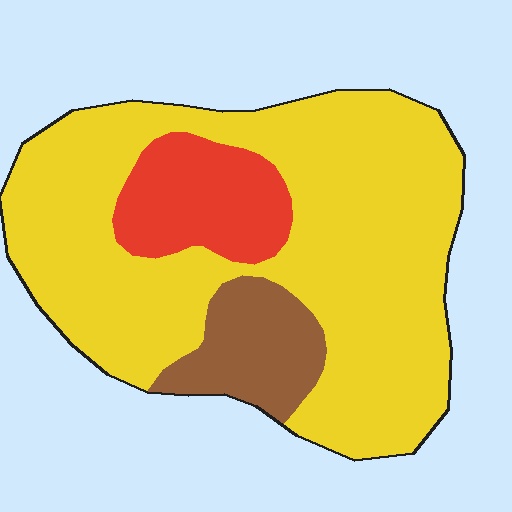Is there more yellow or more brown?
Yellow.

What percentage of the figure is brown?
Brown covers 12% of the figure.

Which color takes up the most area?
Yellow, at roughly 75%.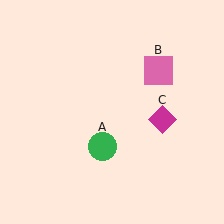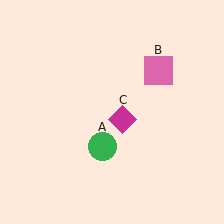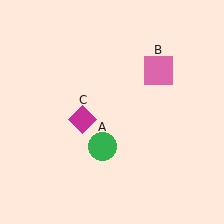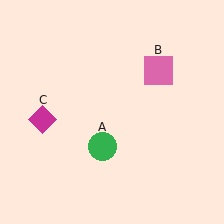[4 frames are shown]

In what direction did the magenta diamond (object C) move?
The magenta diamond (object C) moved left.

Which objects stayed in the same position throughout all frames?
Green circle (object A) and pink square (object B) remained stationary.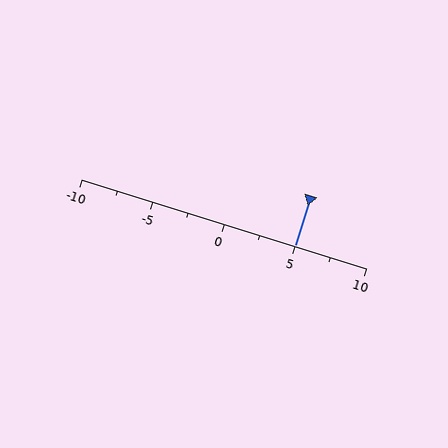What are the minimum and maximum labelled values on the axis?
The axis runs from -10 to 10.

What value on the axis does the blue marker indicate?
The marker indicates approximately 5.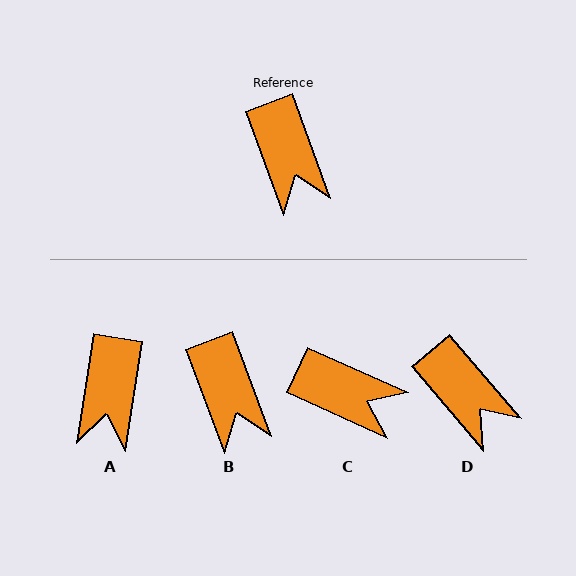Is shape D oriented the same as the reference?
No, it is off by about 20 degrees.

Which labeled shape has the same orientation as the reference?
B.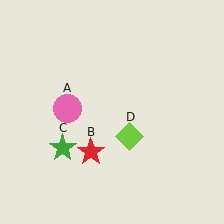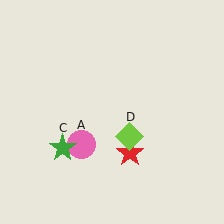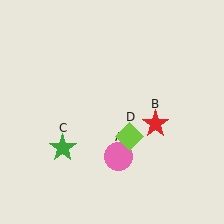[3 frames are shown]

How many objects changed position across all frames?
2 objects changed position: pink circle (object A), red star (object B).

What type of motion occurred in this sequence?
The pink circle (object A), red star (object B) rotated counterclockwise around the center of the scene.